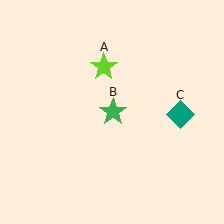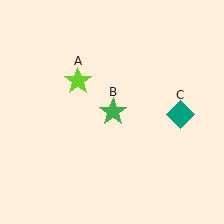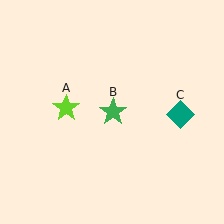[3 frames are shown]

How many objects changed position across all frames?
1 object changed position: lime star (object A).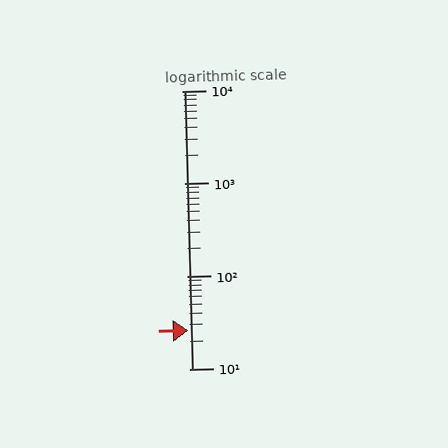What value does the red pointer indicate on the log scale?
The pointer indicates approximately 26.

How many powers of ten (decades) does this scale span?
The scale spans 3 decades, from 10 to 10000.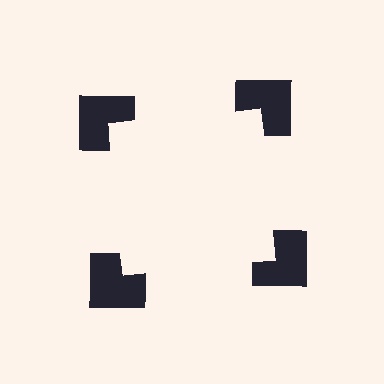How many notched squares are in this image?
There are 4 — one at each vertex of the illusory square.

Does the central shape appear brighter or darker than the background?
It typically appears slightly brighter than the background, even though no actual brightness change is drawn.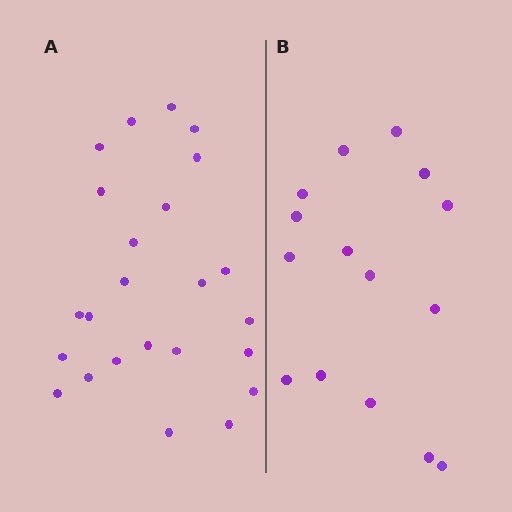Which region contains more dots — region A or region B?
Region A (the left region) has more dots.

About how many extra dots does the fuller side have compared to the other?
Region A has roughly 8 or so more dots than region B.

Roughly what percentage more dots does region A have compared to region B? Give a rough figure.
About 60% more.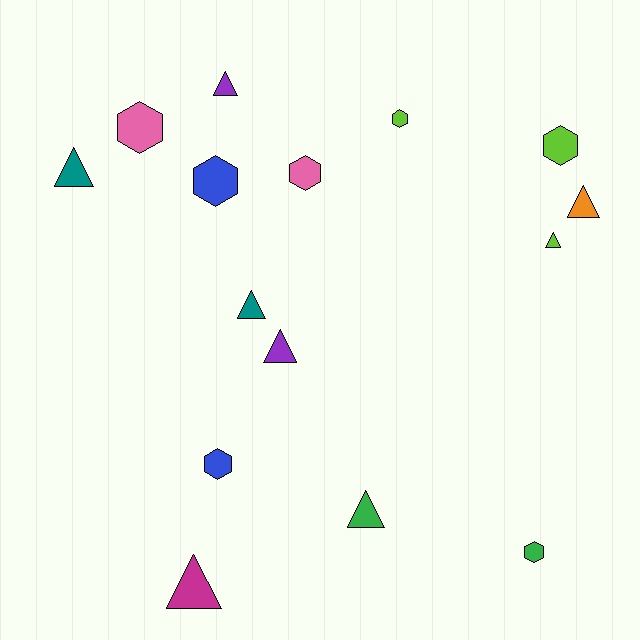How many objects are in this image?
There are 15 objects.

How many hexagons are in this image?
There are 7 hexagons.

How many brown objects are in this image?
There are no brown objects.